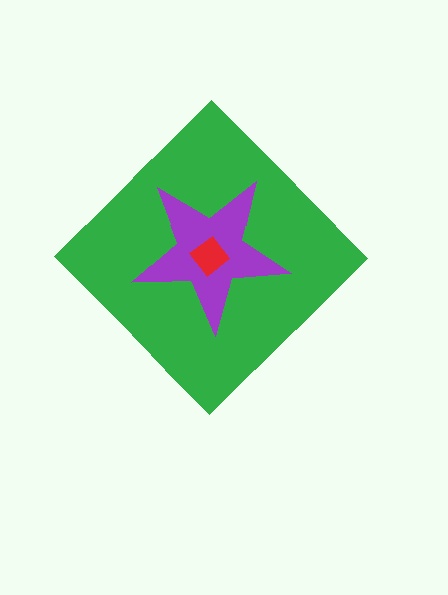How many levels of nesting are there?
3.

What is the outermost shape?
The green diamond.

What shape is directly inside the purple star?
The red diamond.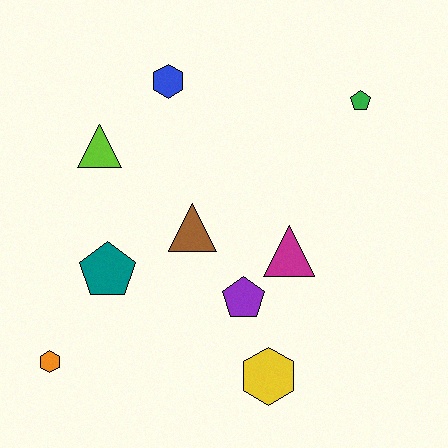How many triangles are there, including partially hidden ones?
There are 3 triangles.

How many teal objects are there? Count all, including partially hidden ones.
There is 1 teal object.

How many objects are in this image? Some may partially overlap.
There are 9 objects.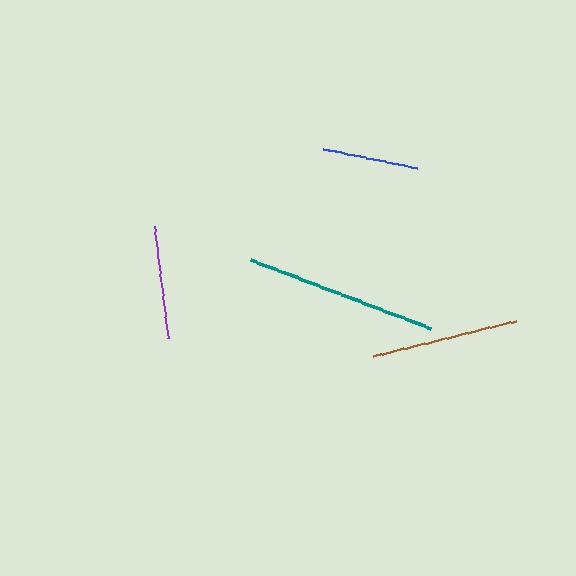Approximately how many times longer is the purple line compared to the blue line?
The purple line is approximately 1.2 times the length of the blue line.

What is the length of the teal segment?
The teal segment is approximately 193 pixels long.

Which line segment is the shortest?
The blue line is the shortest at approximately 96 pixels.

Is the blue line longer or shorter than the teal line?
The teal line is longer than the blue line.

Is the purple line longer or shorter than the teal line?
The teal line is longer than the purple line.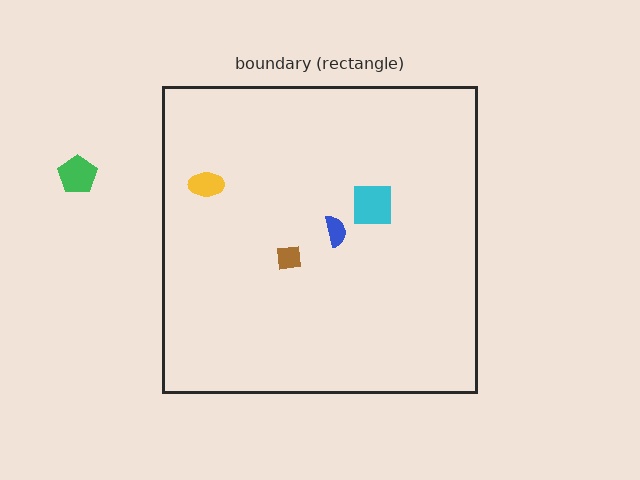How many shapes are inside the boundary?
4 inside, 1 outside.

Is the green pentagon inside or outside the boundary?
Outside.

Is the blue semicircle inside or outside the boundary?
Inside.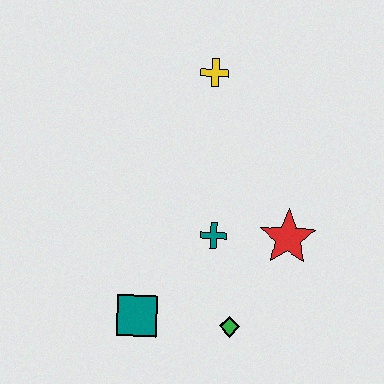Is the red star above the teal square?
Yes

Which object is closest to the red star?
The teal cross is closest to the red star.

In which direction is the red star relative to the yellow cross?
The red star is below the yellow cross.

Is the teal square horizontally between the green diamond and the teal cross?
No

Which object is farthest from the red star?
The yellow cross is farthest from the red star.